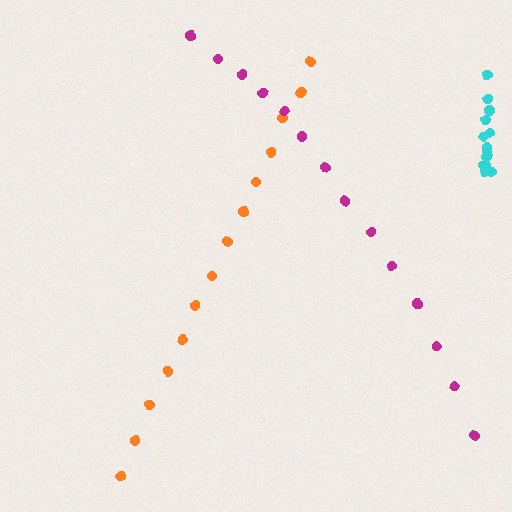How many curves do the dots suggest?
There are 3 distinct paths.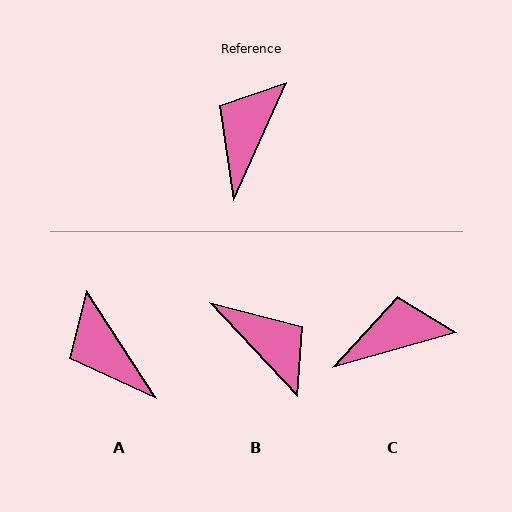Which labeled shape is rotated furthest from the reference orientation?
B, about 113 degrees away.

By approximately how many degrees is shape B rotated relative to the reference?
Approximately 113 degrees clockwise.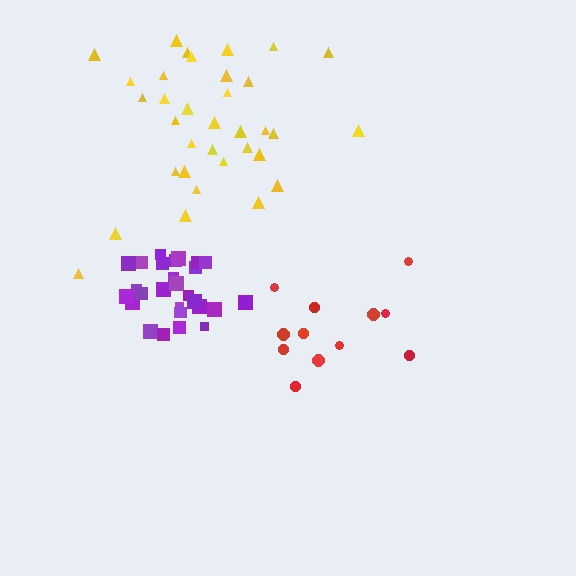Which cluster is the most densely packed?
Purple.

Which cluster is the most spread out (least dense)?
Red.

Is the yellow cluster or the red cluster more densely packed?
Yellow.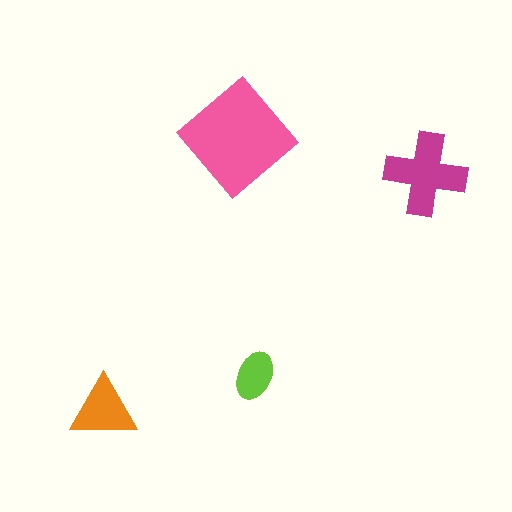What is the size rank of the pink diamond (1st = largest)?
1st.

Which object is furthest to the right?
The magenta cross is rightmost.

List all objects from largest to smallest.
The pink diamond, the magenta cross, the orange triangle, the lime ellipse.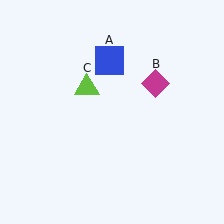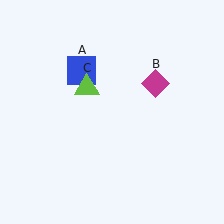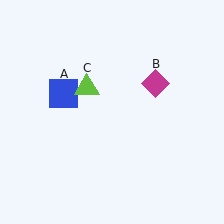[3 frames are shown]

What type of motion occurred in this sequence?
The blue square (object A) rotated counterclockwise around the center of the scene.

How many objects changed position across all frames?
1 object changed position: blue square (object A).